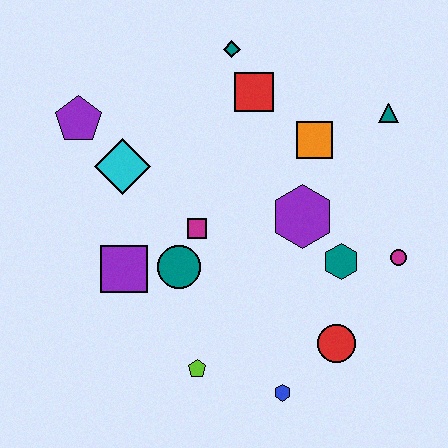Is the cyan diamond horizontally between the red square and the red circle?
No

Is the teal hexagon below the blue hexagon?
No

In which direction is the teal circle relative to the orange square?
The teal circle is to the left of the orange square.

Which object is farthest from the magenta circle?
The purple pentagon is farthest from the magenta circle.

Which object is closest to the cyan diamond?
The purple pentagon is closest to the cyan diamond.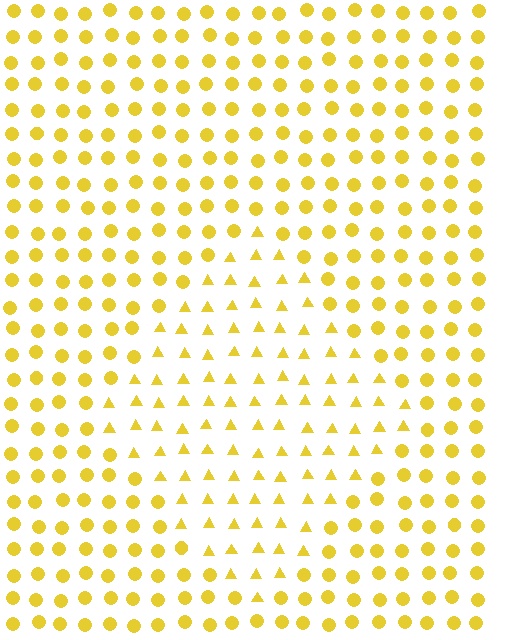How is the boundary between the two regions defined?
The boundary is defined by a change in element shape: triangles inside vs. circles outside. All elements share the same color and spacing.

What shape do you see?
I see a diamond.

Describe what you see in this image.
The image is filled with small yellow elements arranged in a uniform grid. A diamond-shaped region contains triangles, while the surrounding area contains circles. The boundary is defined purely by the change in element shape.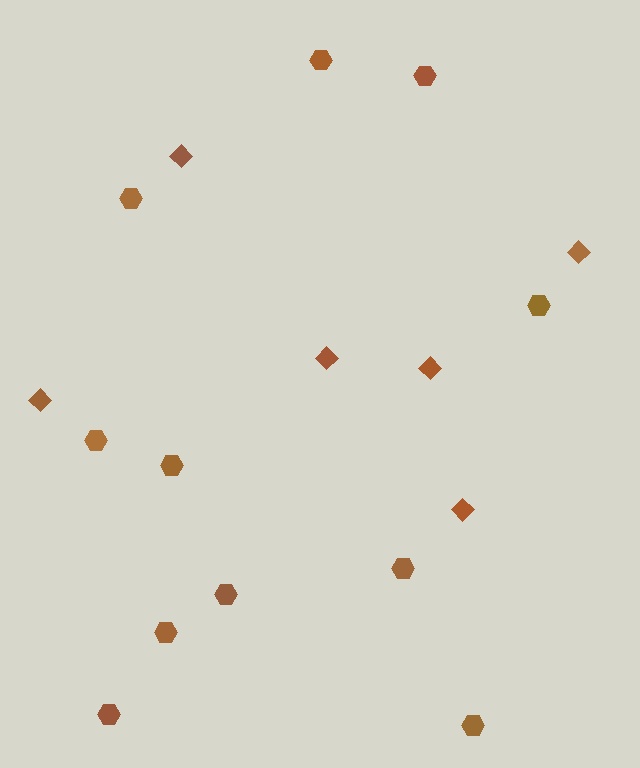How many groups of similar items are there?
There are 2 groups: one group of diamonds (6) and one group of hexagons (11).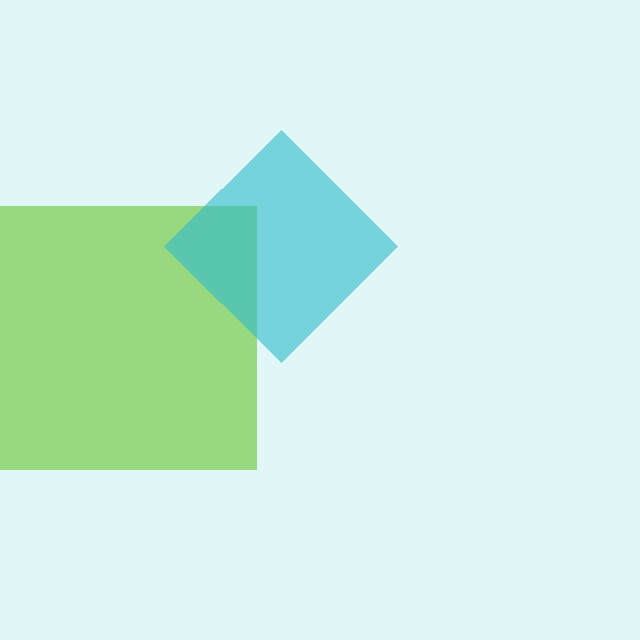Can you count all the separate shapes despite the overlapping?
Yes, there are 2 separate shapes.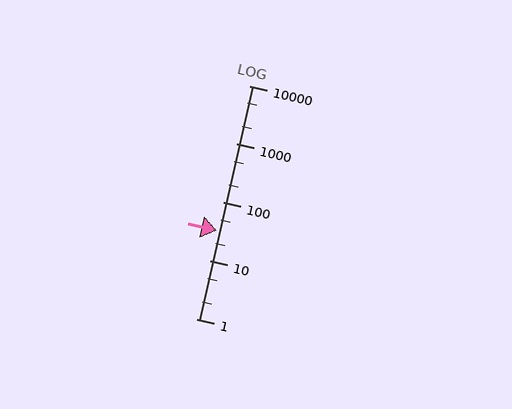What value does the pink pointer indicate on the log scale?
The pointer indicates approximately 33.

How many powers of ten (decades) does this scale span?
The scale spans 4 decades, from 1 to 10000.